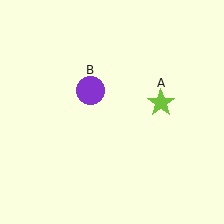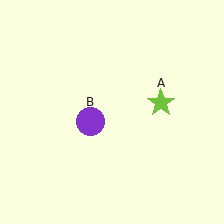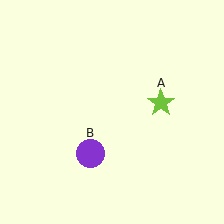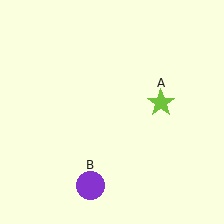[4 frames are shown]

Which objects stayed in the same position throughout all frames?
Lime star (object A) remained stationary.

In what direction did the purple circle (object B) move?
The purple circle (object B) moved down.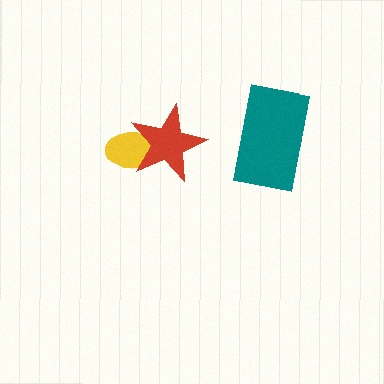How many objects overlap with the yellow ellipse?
1 object overlaps with the yellow ellipse.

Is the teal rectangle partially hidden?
No, no other shape covers it.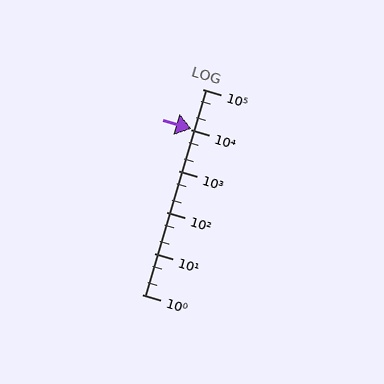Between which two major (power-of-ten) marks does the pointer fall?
The pointer is between 10000 and 100000.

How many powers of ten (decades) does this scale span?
The scale spans 5 decades, from 1 to 100000.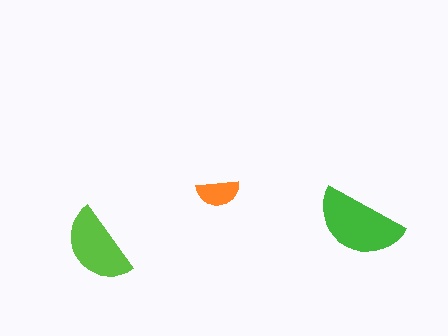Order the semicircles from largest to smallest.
the green one, the lime one, the orange one.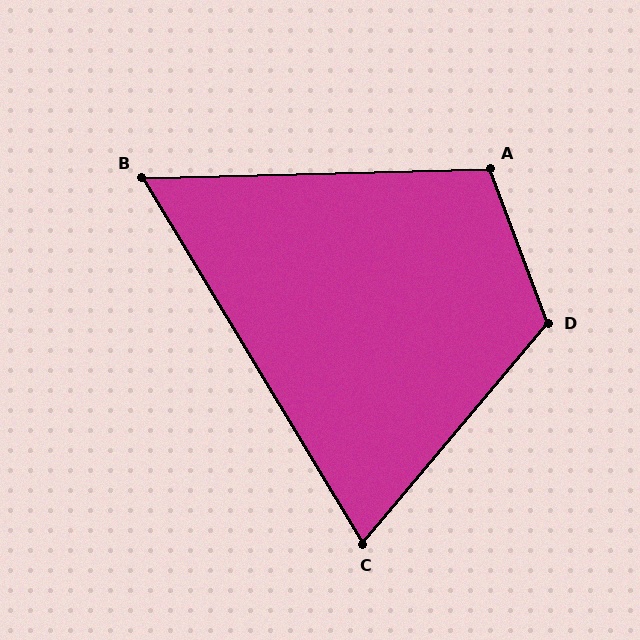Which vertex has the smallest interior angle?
B, at approximately 61 degrees.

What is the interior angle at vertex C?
Approximately 71 degrees (acute).